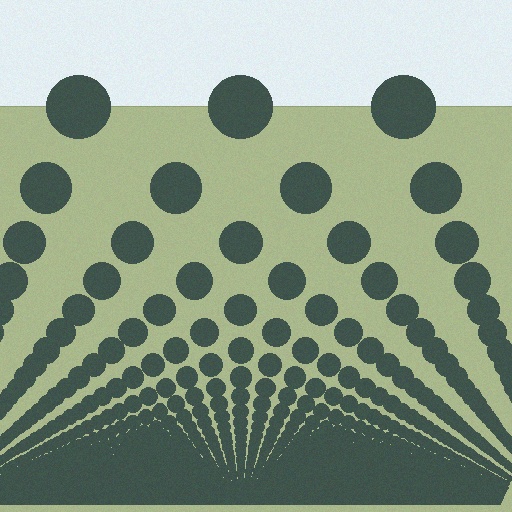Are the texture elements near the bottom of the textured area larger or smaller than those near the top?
Smaller. The gradient is inverted — elements near the bottom are smaller and denser.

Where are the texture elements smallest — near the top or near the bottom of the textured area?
Near the bottom.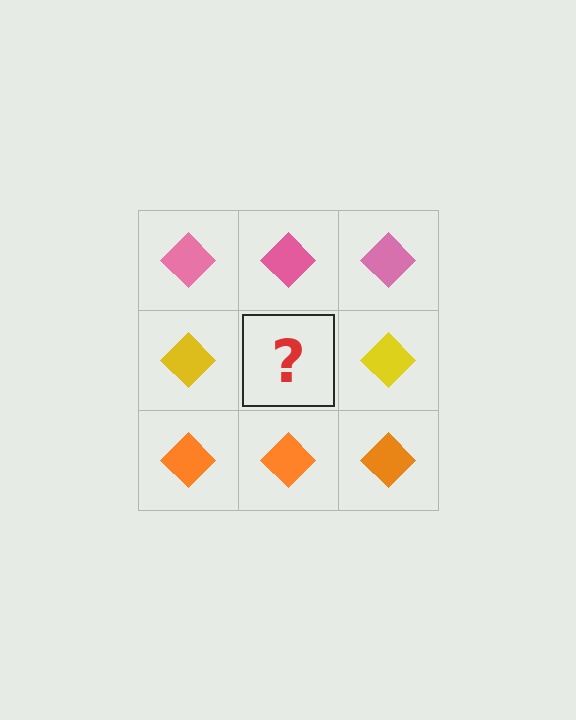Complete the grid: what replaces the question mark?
The question mark should be replaced with a yellow diamond.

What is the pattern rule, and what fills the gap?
The rule is that each row has a consistent color. The gap should be filled with a yellow diamond.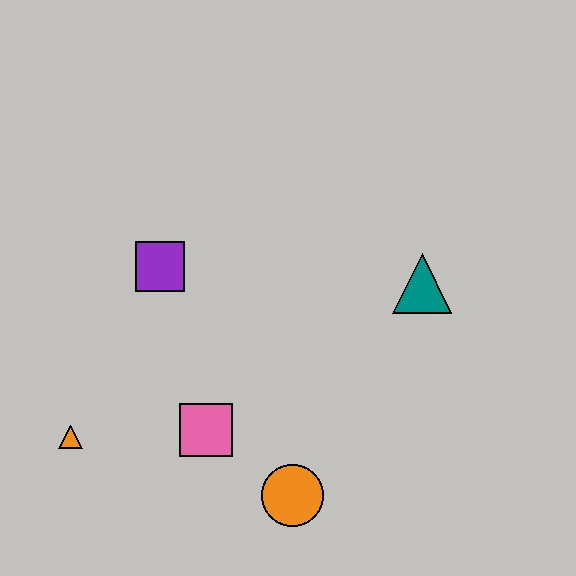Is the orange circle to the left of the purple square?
No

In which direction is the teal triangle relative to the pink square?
The teal triangle is to the right of the pink square.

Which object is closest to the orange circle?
The pink square is closest to the orange circle.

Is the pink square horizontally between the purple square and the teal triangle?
Yes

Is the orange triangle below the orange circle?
No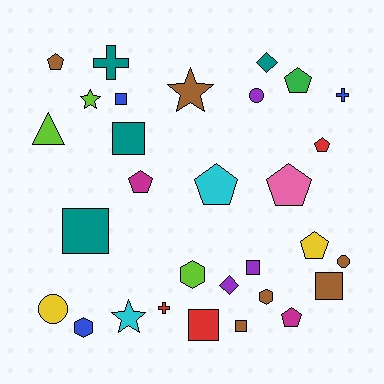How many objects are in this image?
There are 30 objects.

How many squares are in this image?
There are 7 squares.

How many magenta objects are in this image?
There are 2 magenta objects.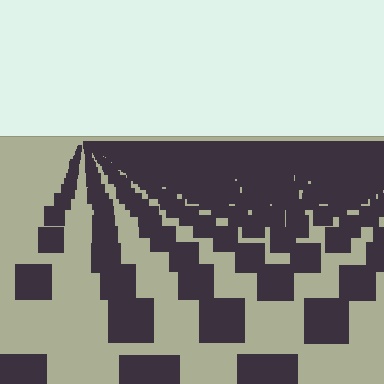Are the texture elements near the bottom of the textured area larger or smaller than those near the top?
Larger. Near the bottom, elements are closer to the viewer and appear at a bigger on-screen size.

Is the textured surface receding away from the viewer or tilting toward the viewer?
The surface is receding away from the viewer. Texture elements get smaller and denser toward the top.